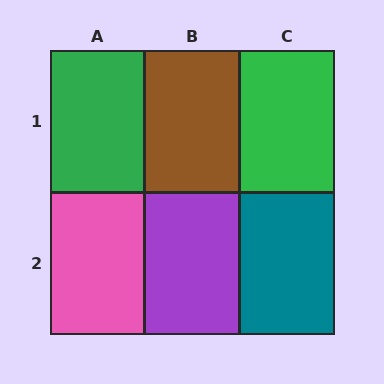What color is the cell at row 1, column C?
Green.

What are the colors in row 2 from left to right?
Pink, purple, teal.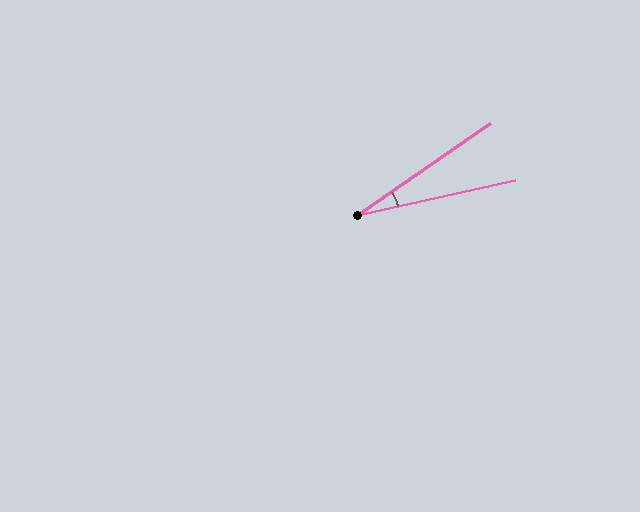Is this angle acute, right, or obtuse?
It is acute.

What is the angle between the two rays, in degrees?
Approximately 22 degrees.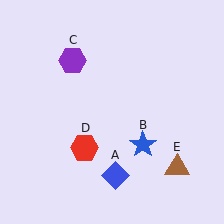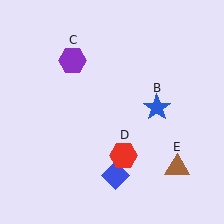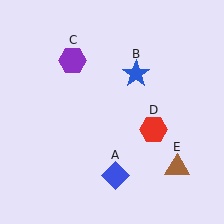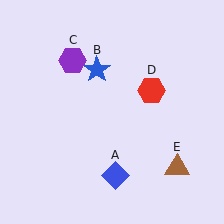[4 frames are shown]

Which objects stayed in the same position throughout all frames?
Blue diamond (object A) and purple hexagon (object C) and brown triangle (object E) remained stationary.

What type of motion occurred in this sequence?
The blue star (object B), red hexagon (object D) rotated counterclockwise around the center of the scene.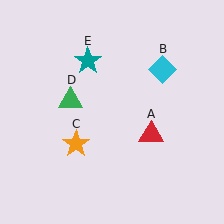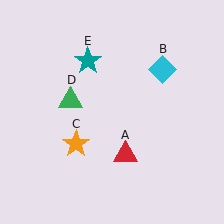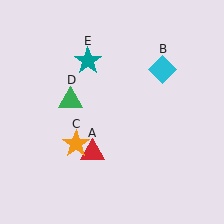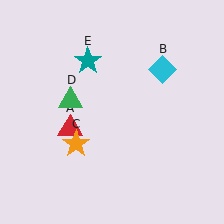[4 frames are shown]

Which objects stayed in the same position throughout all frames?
Cyan diamond (object B) and orange star (object C) and green triangle (object D) and teal star (object E) remained stationary.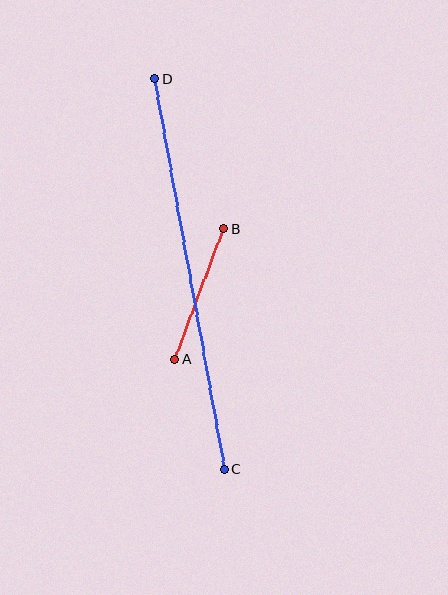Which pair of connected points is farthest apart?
Points C and D are farthest apart.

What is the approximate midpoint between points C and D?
The midpoint is at approximately (190, 274) pixels.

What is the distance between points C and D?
The distance is approximately 397 pixels.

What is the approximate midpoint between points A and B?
The midpoint is at approximately (199, 294) pixels.